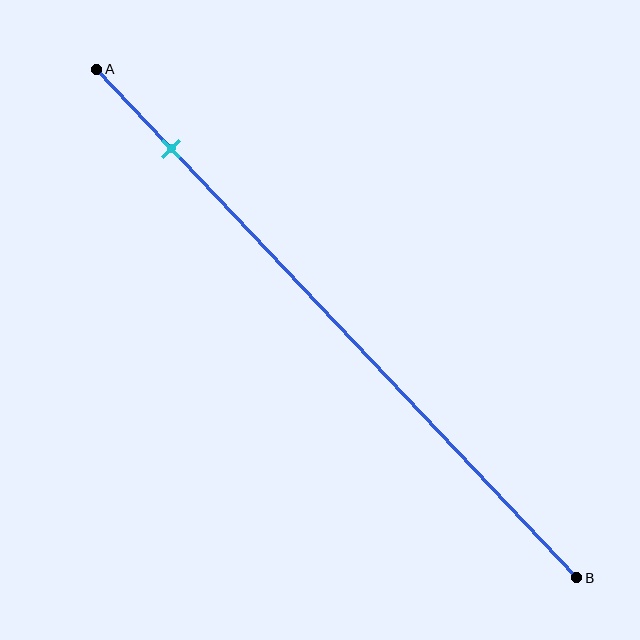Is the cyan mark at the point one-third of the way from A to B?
No, the mark is at about 15% from A, not at the 33% one-third point.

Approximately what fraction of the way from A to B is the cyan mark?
The cyan mark is approximately 15% of the way from A to B.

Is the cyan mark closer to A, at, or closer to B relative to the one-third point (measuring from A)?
The cyan mark is closer to point A than the one-third point of segment AB.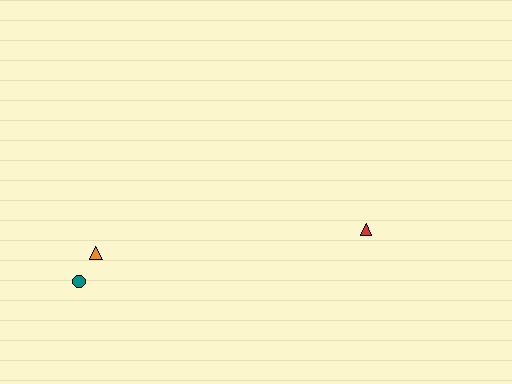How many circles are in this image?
There is 1 circle.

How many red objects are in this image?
There is 1 red object.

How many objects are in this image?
There are 3 objects.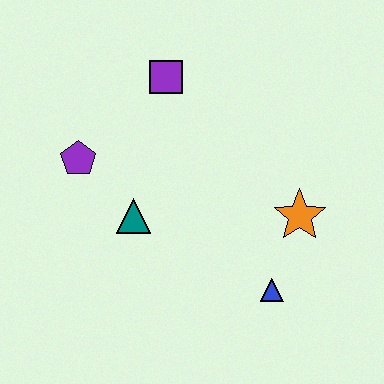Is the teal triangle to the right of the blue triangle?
No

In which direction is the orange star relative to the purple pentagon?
The orange star is to the right of the purple pentagon.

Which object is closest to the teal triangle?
The purple pentagon is closest to the teal triangle.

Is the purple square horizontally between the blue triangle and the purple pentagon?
Yes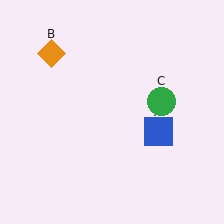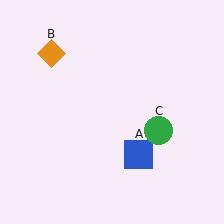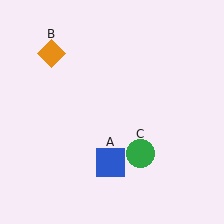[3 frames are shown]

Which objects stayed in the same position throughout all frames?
Orange diamond (object B) remained stationary.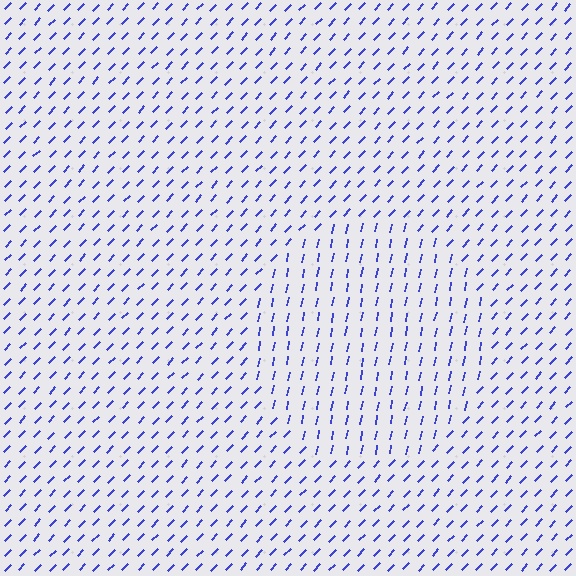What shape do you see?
I see a circle.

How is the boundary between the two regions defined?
The boundary is defined purely by a change in line orientation (approximately 31 degrees difference). All lines are the same color and thickness.